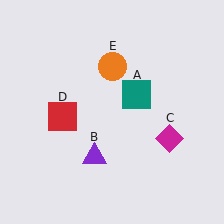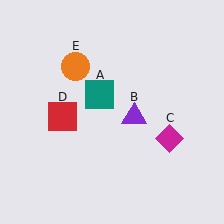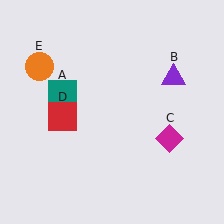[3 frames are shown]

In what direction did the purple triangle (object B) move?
The purple triangle (object B) moved up and to the right.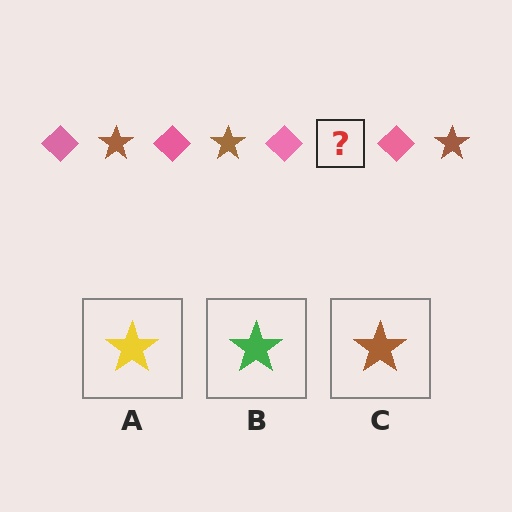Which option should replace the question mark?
Option C.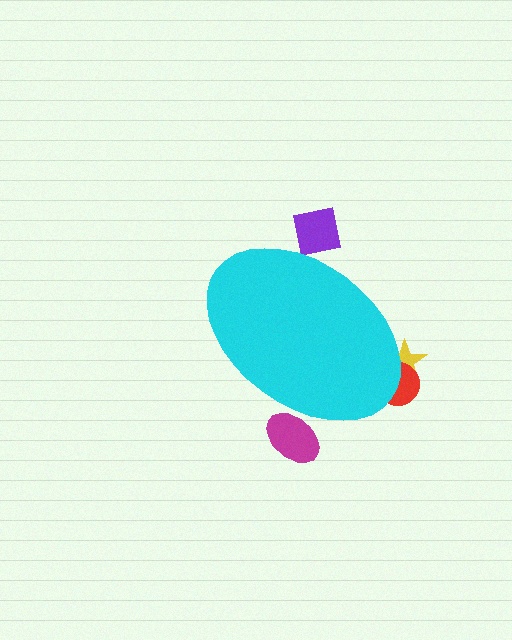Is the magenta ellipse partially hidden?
Yes, the magenta ellipse is partially hidden behind the cyan ellipse.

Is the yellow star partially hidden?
Yes, the yellow star is partially hidden behind the cyan ellipse.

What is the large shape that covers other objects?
A cyan ellipse.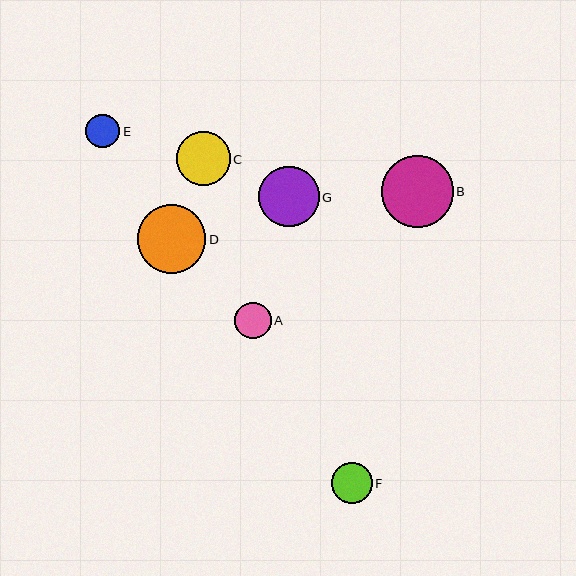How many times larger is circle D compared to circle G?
Circle D is approximately 1.1 times the size of circle G.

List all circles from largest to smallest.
From largest to smallest: B, D, G, C, F, A, E.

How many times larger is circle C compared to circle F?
Circle C is approximately 1.3 times the size of circle F.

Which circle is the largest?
Circle B is the largest with a size of approximately 72 pixels.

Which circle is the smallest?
Circle E is the smallest with a size of approximately 34 pixels.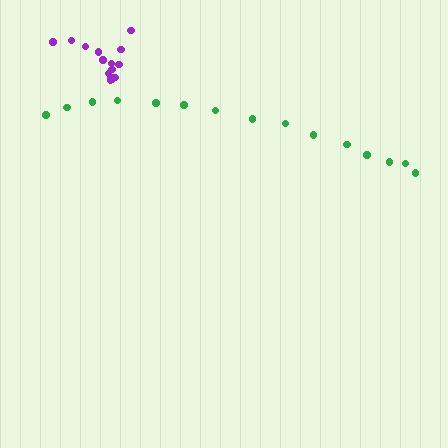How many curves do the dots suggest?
There are 2 distinct paths.